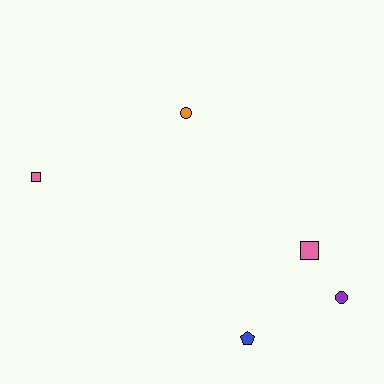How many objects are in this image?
There are 5 objects.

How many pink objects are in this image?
There are 2 pink objects.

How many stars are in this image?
There are no stars.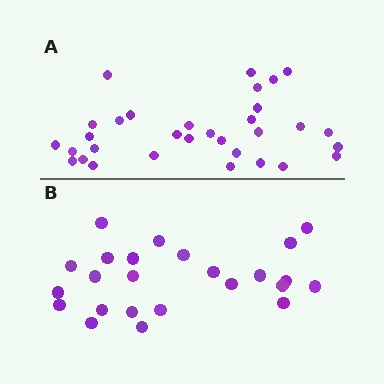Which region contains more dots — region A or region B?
Region A (the top region) has more dots.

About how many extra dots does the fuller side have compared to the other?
Region A has roughly 8 or so more dots than region B.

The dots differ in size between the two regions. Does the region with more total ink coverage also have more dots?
No. Region B has more total ink coverage because its dots are larger, but region A actually contains more individual dots. Total area can be misleading — the number of items is what matters here.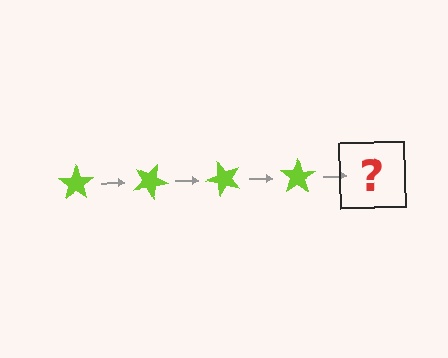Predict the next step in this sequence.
The next step is a lime star rotated 100 degrees.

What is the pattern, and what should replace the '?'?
The pattern is that the star rotates 25 degrees each step. The '?' should be a lime star rotated 100 degrees.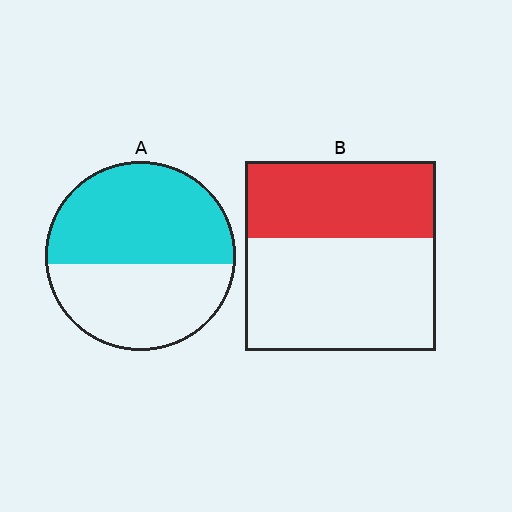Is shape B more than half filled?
No.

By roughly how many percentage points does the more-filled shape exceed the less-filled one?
By roughly 15 percentage points (A over B).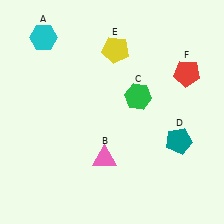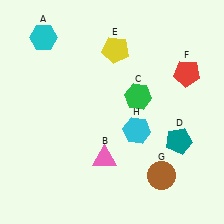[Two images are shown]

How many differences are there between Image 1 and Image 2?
There are 2 differences between the two images.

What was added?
A brown circle (G), a cyan hexagon (H) were added in Image 2.